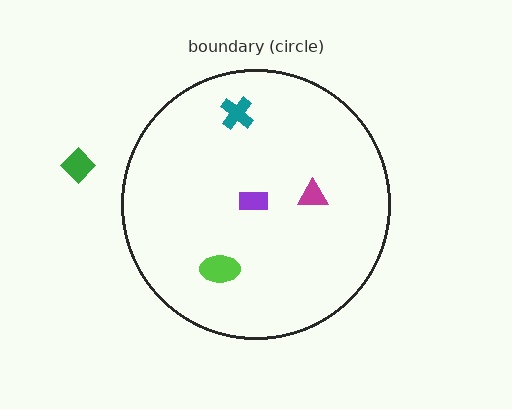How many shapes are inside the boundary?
4 inside, 1 outside.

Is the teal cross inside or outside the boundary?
Inside.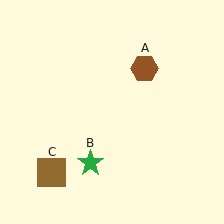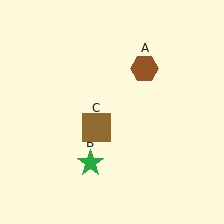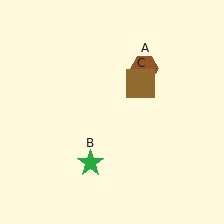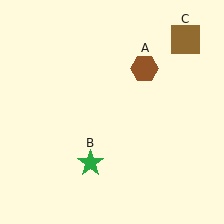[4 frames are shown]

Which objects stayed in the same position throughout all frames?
Brown hexagon (object A) and green star (object B) remained stationary.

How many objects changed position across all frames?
1 object changed position: brown square (object C).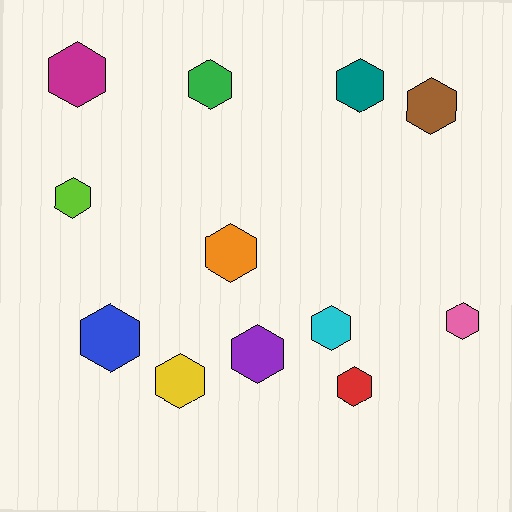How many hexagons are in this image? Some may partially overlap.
There are 12 hexagons.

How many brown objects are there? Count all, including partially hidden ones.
There is 1 brown object.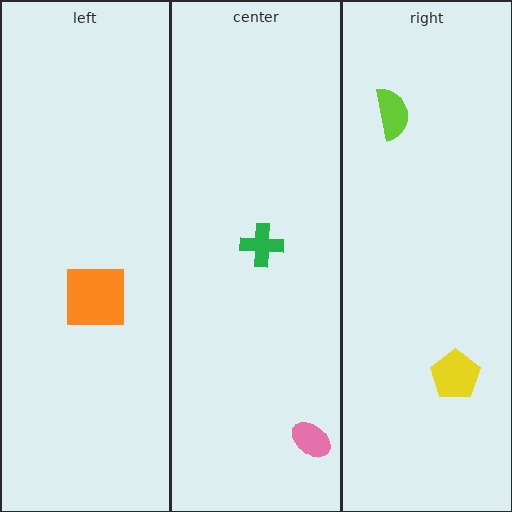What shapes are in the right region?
The lime semicircle, the yellow pentagon.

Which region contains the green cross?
The center region.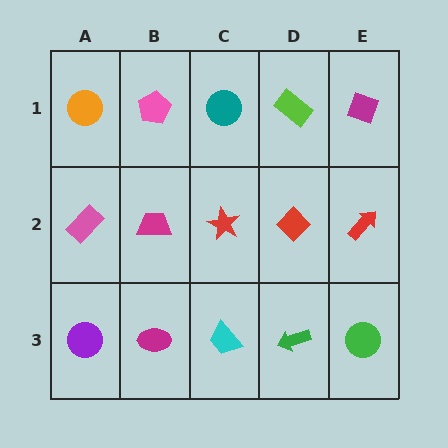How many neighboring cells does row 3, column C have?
3.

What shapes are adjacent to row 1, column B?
A magenta trapezoid (row 2, column B), an orange circle (row 1, column A), a teal circle (row 1, column C).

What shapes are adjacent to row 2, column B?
A pink pentagon (row 1, column B), a magenta ellipse (row 3, column B), a pink rectangle (row 2, column A), a red star (row 2, column C).